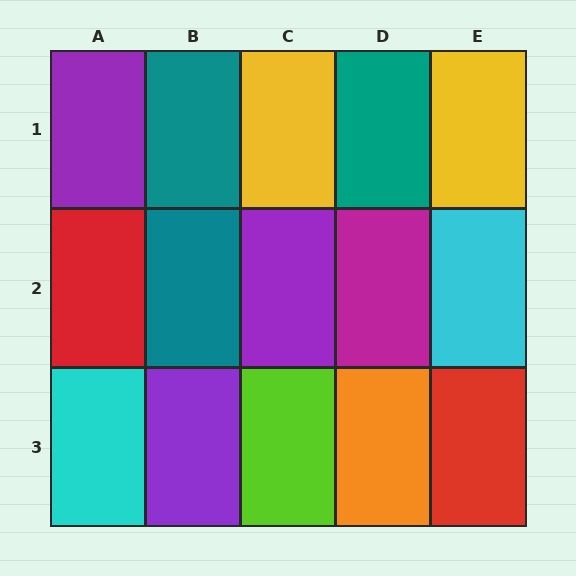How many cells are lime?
1 cell is lime.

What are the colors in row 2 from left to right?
Red, teal, purple, magenta, cyan.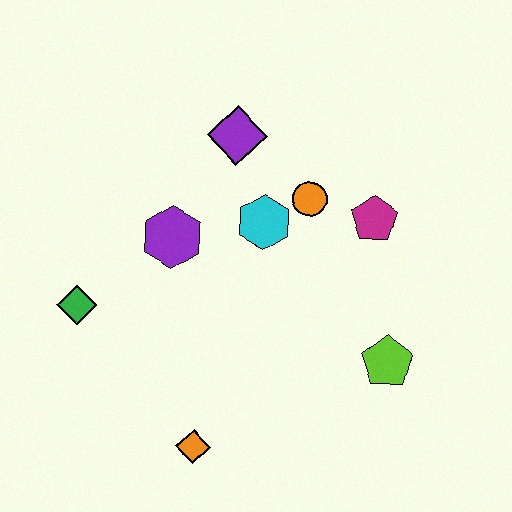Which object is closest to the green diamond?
The purple hexagon is closest to the green diamond.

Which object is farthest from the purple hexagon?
The lime pentagon is farthest from the purple hexagon.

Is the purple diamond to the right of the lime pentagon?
No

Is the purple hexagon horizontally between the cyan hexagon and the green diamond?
Yes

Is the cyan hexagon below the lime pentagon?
No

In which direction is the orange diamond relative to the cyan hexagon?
The orange diamond is below the cyan hexagon.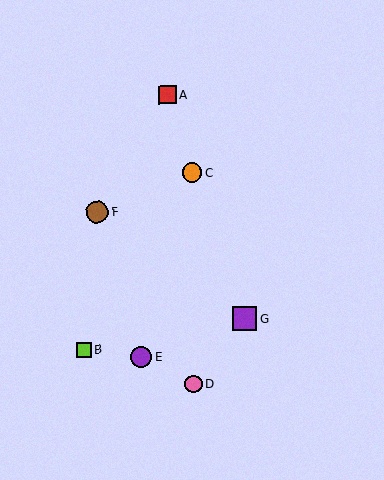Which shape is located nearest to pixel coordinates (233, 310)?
The purple square (labeled G) at (245, 319) is nearest to that location.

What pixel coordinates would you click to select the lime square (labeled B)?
Click at (84, 350) to select the lime square B.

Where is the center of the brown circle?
The center of the brown circle is at (97, 212).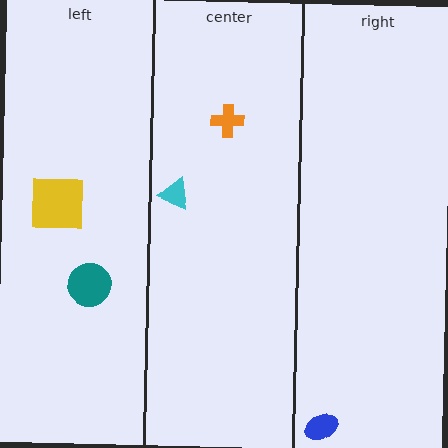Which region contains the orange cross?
The center region.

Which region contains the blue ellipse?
The right region.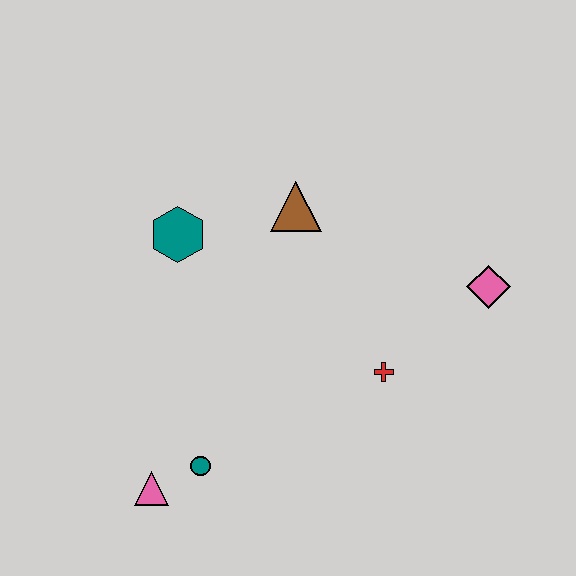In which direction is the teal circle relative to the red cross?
The teal circle is to the left of the red cross.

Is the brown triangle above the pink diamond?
Yes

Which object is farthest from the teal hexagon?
The pink diamond is farthest from the teal hexagon.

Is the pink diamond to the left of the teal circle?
No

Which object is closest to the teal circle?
The pink triangle is closest to the teal circle.